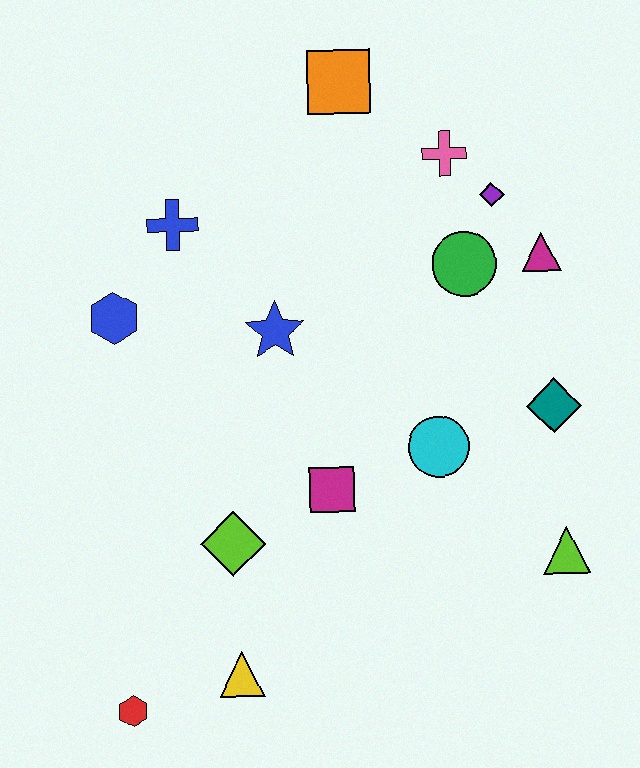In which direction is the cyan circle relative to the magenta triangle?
The cyan circle is below the magenta triangle.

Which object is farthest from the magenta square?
The orange square is farthest from the magenta square.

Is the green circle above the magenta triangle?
No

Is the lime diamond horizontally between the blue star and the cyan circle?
No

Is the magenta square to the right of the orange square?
No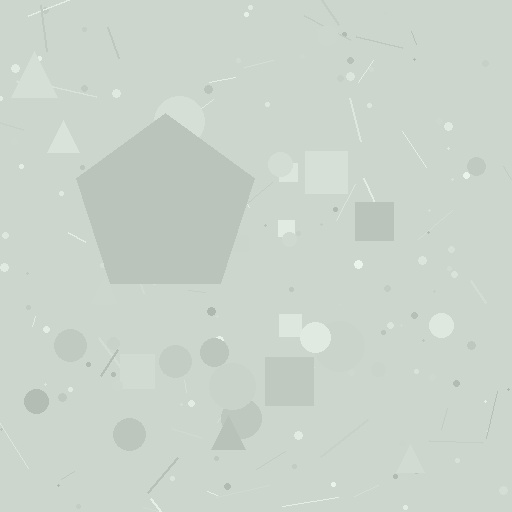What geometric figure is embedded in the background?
A pentagon is embedded in the background.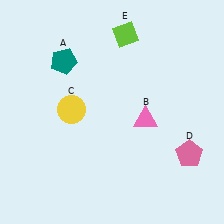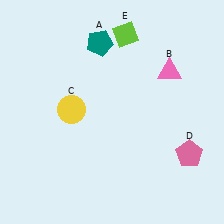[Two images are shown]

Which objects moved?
The objects that moved are: the teal pentagon (A), the pink triangle (B).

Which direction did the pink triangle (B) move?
The pink triangle (B) moved up.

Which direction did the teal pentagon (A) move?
The teal pentagon (A) moved right.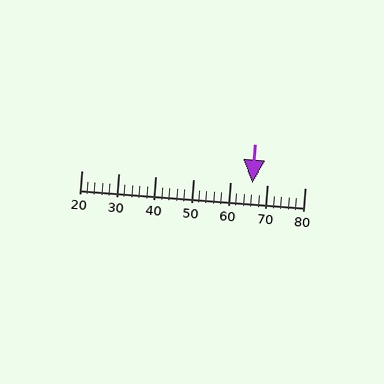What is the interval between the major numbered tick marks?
The major tick marks are spaced 10 units apart.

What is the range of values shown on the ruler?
The ruler shows values from 20 to 80.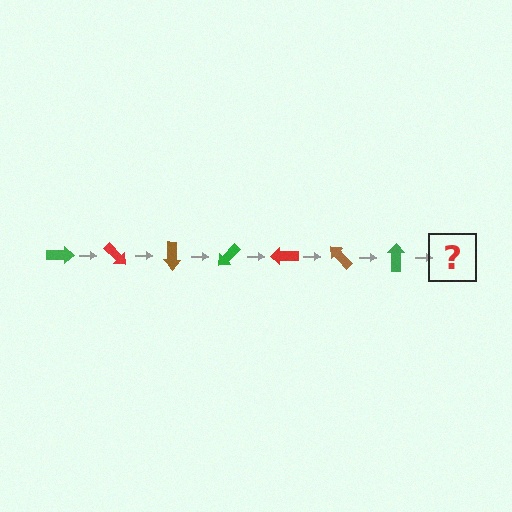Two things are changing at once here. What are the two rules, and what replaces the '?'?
The two rules are that it rotates 45 degrees each step and the color cycles through green, red, and brown. The '?' should be a red arrow, rotated 315 degrees from the start.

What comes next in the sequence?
The next element should be a red arrow, rotated 315 degrees from the start.